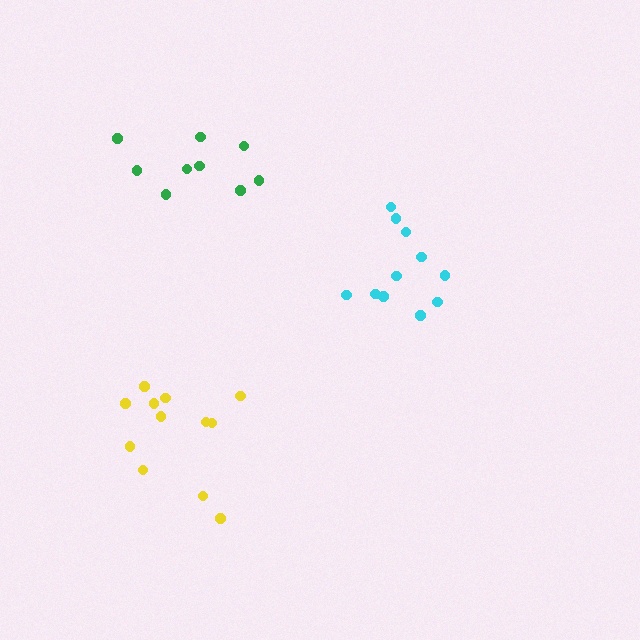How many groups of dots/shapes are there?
There are 3 groups.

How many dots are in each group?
Group 1: 9 dots, Group 2: 11 dots, Group 3: 12 dots (32 total).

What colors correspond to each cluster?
The clusters are colored: green, cyan, yellow.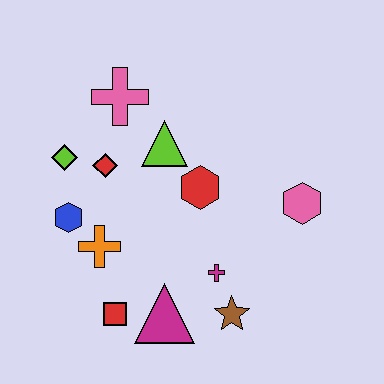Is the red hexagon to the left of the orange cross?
No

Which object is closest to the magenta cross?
The brown star is closest to the magenta cross.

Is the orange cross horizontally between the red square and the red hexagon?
No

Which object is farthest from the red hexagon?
The red square is farthest from the red hexagon.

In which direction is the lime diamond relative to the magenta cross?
The lime diamond is to the left of the magenta cross.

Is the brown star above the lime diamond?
No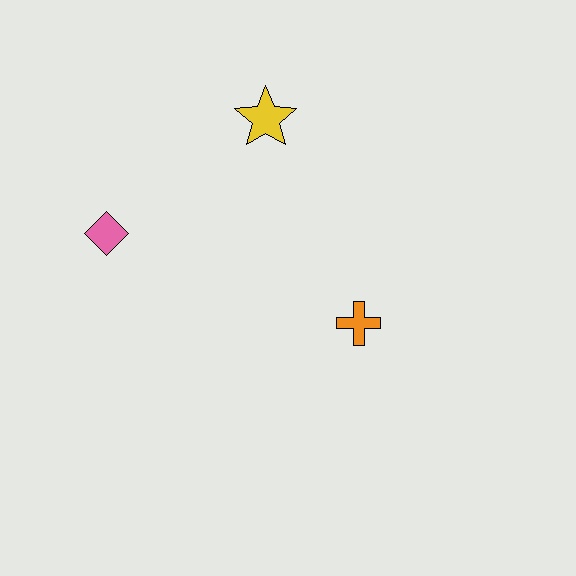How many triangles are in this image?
There are no triangles.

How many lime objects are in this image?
There are no lime objects.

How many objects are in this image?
There are 3 objects.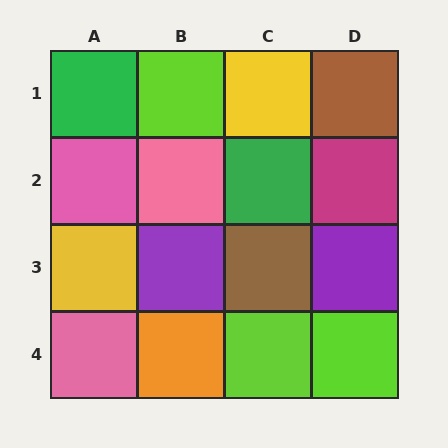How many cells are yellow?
2 cells are yellow.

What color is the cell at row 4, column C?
Lime.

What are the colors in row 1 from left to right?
Green, lime, yellow, brown.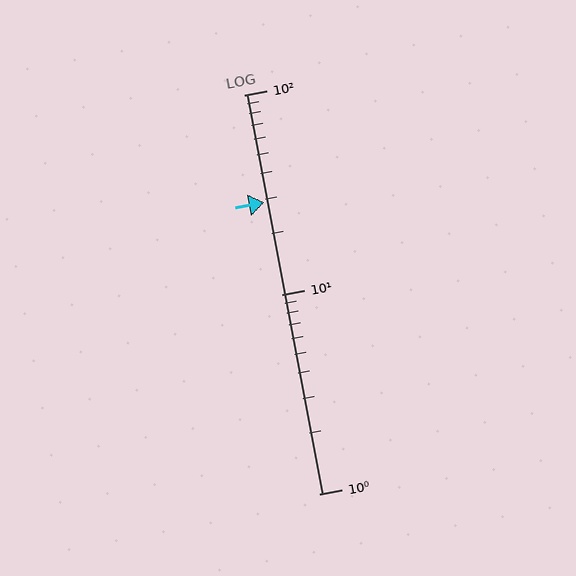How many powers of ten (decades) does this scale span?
The scale spans 2 decades, from 1 to 100.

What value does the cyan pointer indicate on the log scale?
The pointer indicates approximately 29.